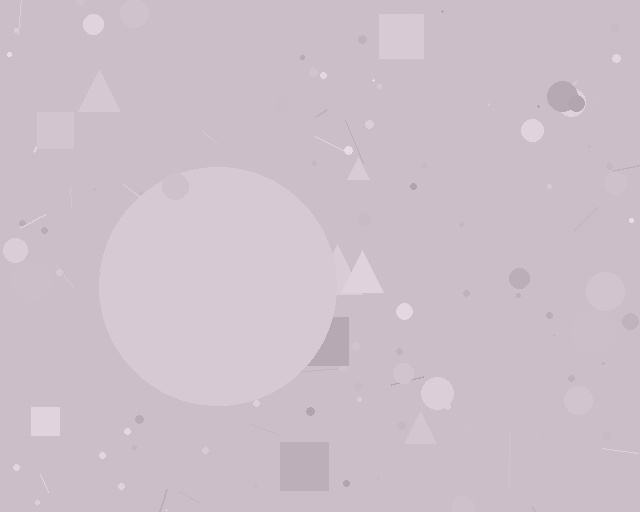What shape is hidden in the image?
A circle is hidden in the image.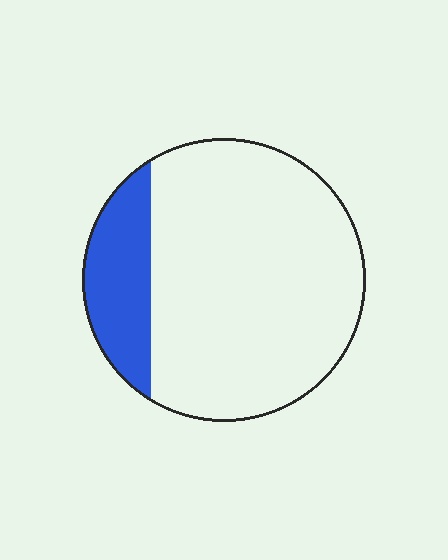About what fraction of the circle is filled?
About one fifth (1/5).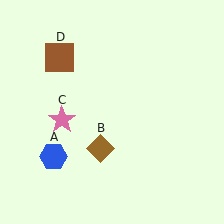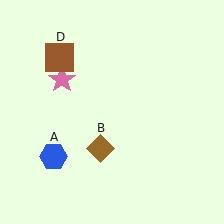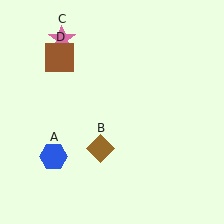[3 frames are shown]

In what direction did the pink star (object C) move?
The pink star (object C) moved up.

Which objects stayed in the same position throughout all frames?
Blue hexagon (object A) and brown diamond (object B) and brown square (object D) remained stationary.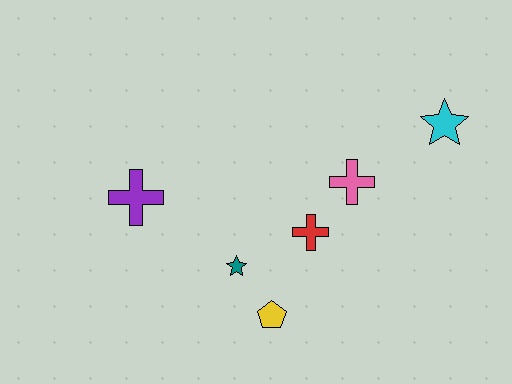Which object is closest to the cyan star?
The pink cross is closest to the cyan star.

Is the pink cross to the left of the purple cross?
No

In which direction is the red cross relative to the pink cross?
The red cross is below the pink cross.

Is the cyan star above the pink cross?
Yes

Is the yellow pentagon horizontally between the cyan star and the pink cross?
No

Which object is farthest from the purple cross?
The cyan star is farthest from the purple cross.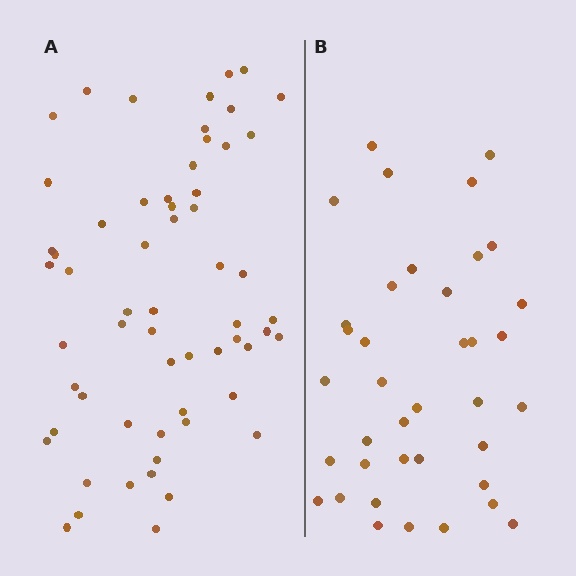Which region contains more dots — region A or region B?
Region A (the left region) has more dots.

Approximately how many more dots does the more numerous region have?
Region A has approximately 20 more dots than region B.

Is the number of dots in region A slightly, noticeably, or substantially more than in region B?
Region A has substantially more. The ratio is roughly 1.6 to 1.